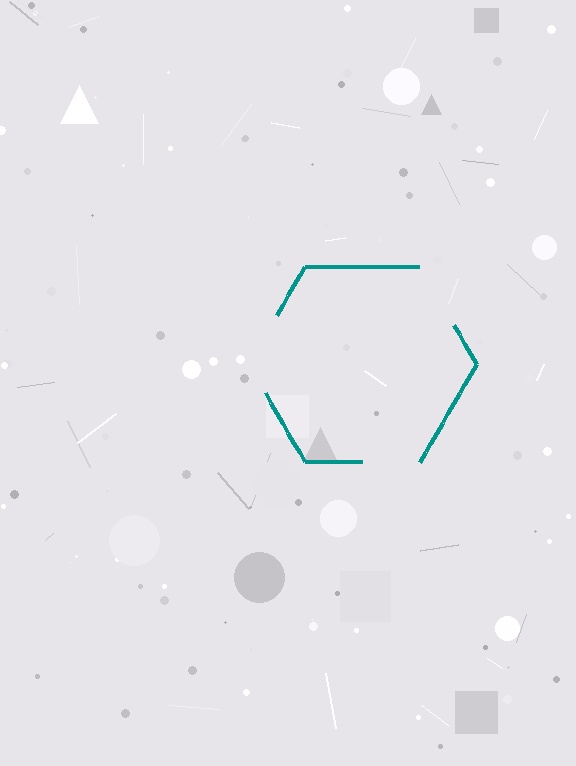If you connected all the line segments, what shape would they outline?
They would outline a hexagon.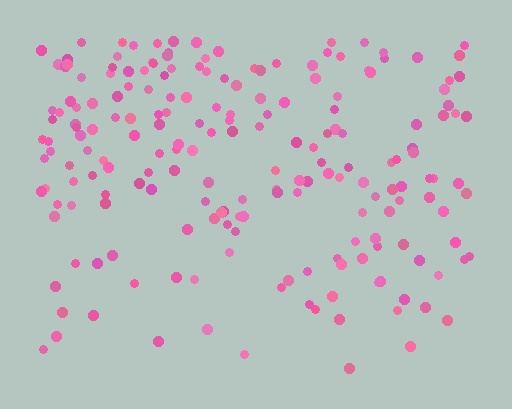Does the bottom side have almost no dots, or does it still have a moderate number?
Still a moderate number, just noticeably fewer than the top.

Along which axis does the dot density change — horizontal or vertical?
Vertical.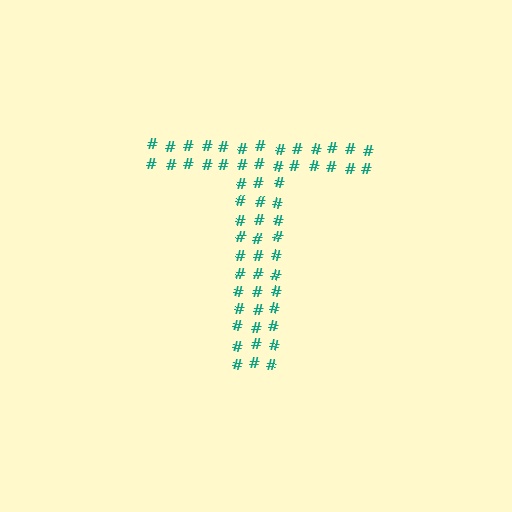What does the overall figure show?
The overall figure shows the letter T.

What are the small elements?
The small elements are hash symbols.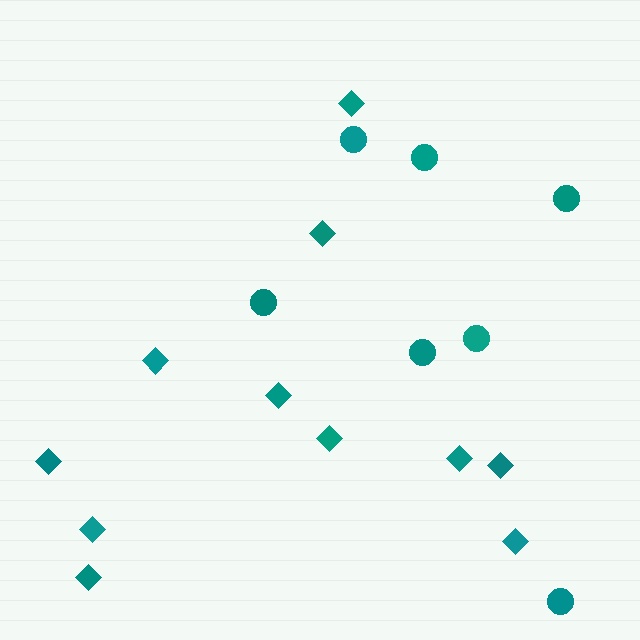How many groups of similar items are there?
There are 2 groups: one group of circles (7) and one group of diamonds (11).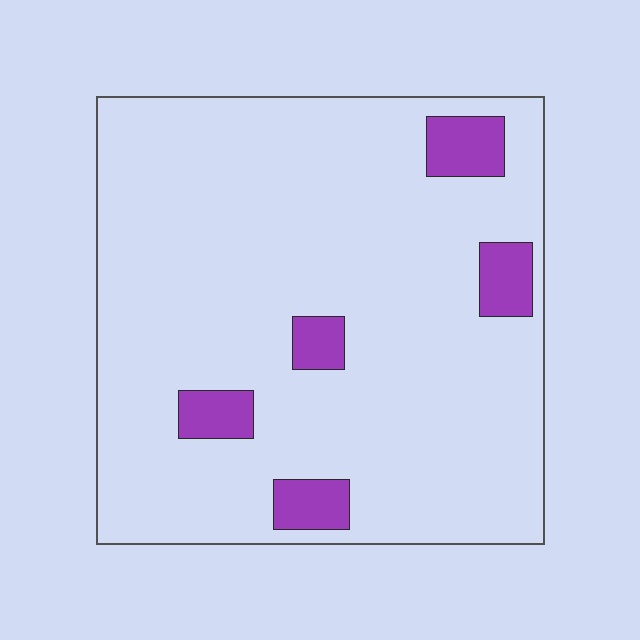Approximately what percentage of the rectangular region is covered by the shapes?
Approximately 10%.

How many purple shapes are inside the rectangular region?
5.